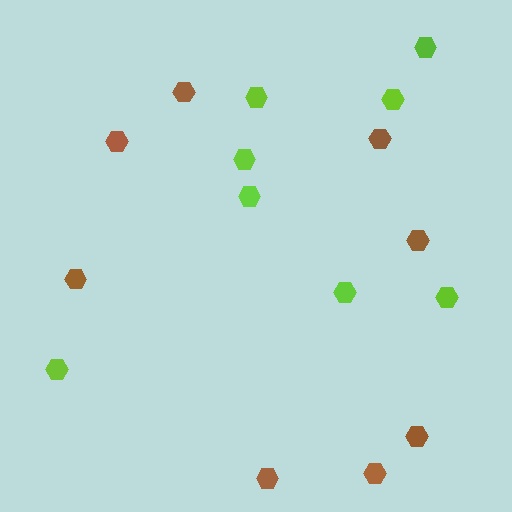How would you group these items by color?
There are 2 groups: one group of lime hexagons (8) and one group of brown hexagons (8).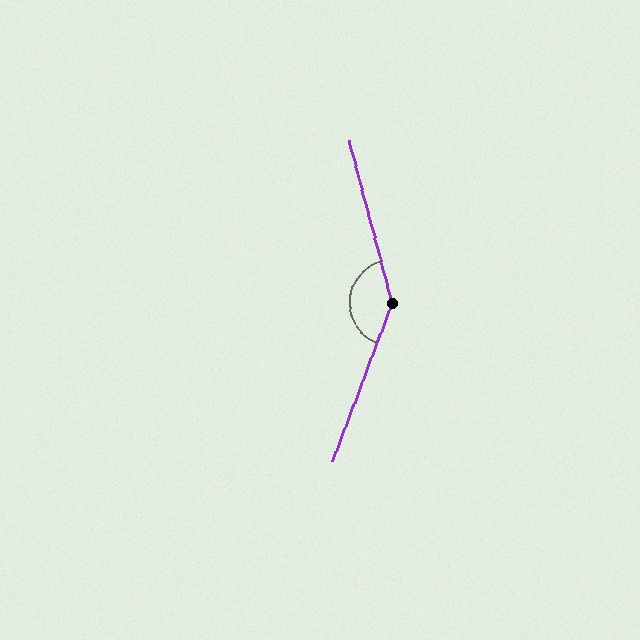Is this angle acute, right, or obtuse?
It is obtuse.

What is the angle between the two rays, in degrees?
Approximately 144 degrees.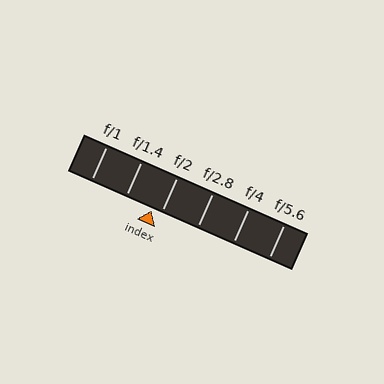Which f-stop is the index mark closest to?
The index mark is closest to f/2.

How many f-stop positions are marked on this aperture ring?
There are 6 f-stop positions marked.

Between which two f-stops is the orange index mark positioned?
The index mark is between f/1.4 and f/2.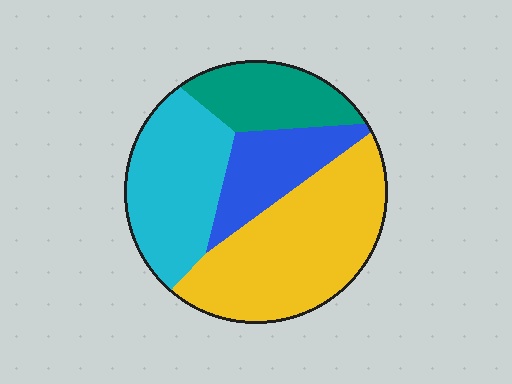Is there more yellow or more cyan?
Yellow.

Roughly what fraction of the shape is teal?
Teal covers about 15% of the shape.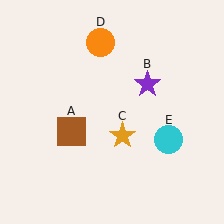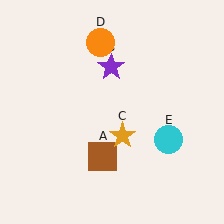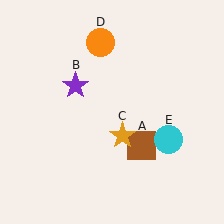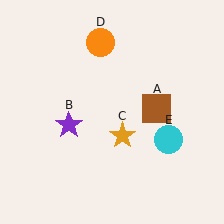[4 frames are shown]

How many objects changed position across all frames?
2 objects changed position: brown square (object A), purple star (object B).